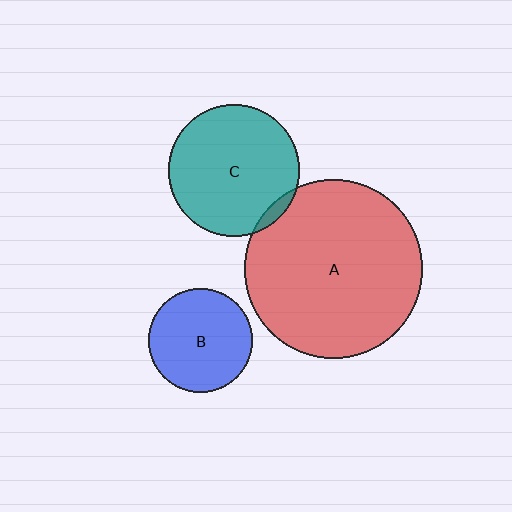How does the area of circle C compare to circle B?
Approximately 1.6 times.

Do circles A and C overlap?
Yes.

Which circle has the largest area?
Circle A (red).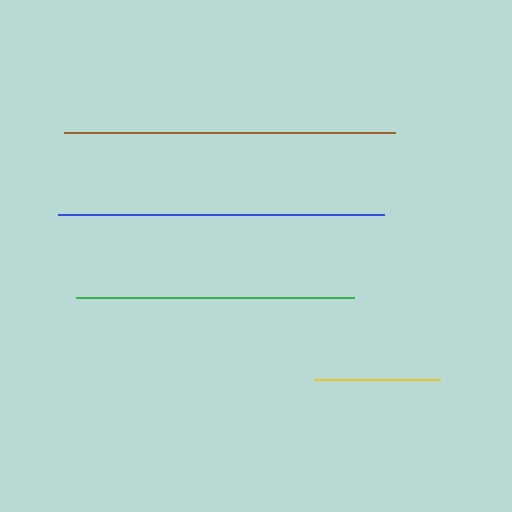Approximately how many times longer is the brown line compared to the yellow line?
The brown line is approximately 2.6 times the length of the yellow line.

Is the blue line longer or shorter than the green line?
The blue line is longer than the green line.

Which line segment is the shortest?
The yellow line is the shortest at approximately 125 pixels.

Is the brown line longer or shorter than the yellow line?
The brown line is longer than the yellow line.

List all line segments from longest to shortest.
From longest to shortest: brown, blue, green, yellow.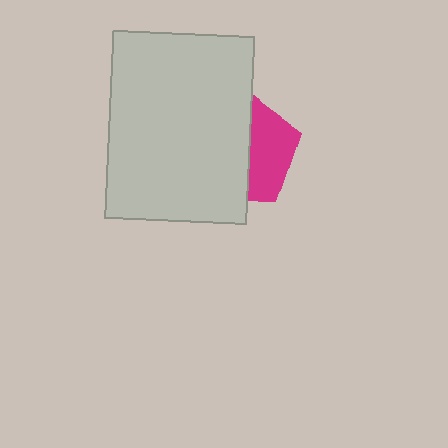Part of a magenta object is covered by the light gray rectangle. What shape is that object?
It is a pentagon.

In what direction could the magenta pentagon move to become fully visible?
The magenta pentagon could move right. That would shift it out from behind the light gray rectangle entirely.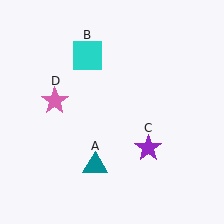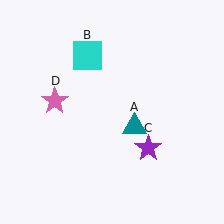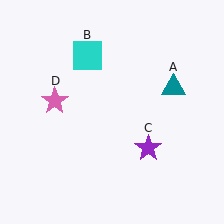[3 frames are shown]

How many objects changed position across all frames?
1 object changed position: teal triangle (object A).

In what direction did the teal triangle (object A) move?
The teal triangle (object A) moved up and to the right.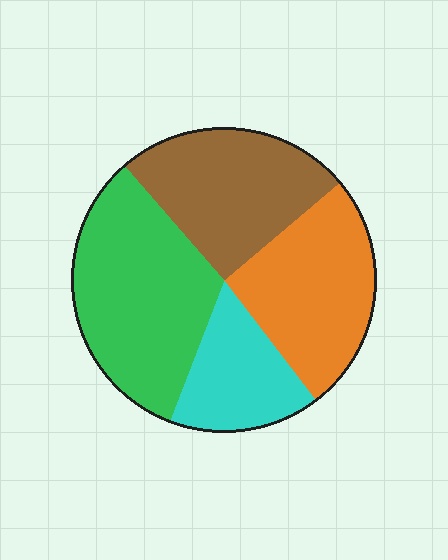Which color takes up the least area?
Cyan, at roughly 15%.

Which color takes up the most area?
Green, at roughly 35%.